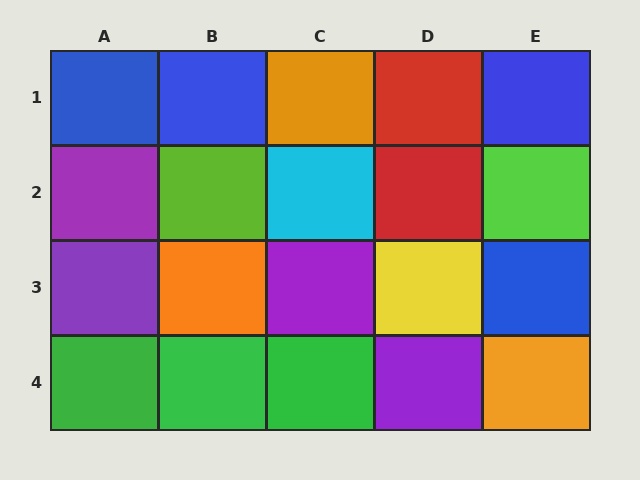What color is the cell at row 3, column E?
Blue.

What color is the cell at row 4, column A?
Green.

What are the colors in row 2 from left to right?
Purple, lime, cyan, red, lime.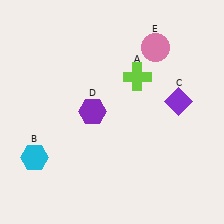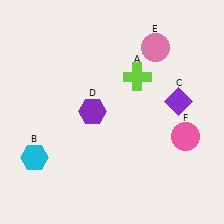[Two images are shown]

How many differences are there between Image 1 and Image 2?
There is 1 difference between the two images.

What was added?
A pink circle (F) was added in Image 2.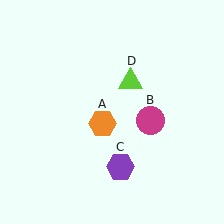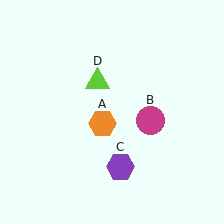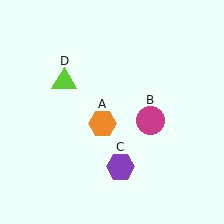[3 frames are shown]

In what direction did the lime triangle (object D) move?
The lime triangle (object D) moved left.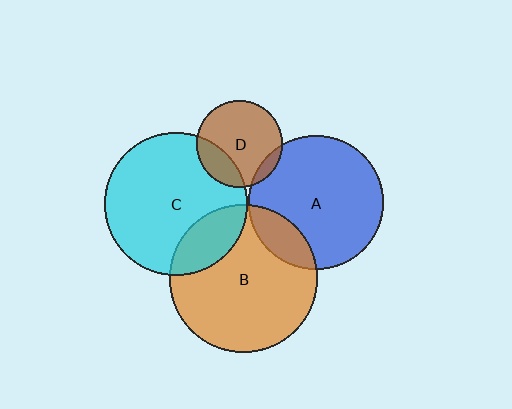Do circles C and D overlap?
Yes.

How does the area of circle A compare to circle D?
Approximately 2.4 times.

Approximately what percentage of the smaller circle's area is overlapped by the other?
Approximately 20%.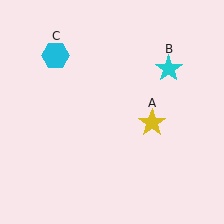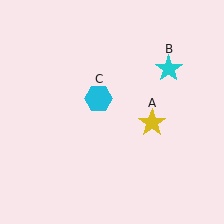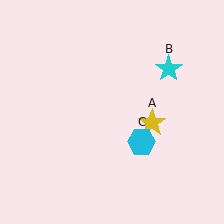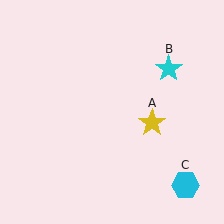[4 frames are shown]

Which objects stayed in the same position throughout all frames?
Yellow star (object A) and cyan star (object B) remained stationary.